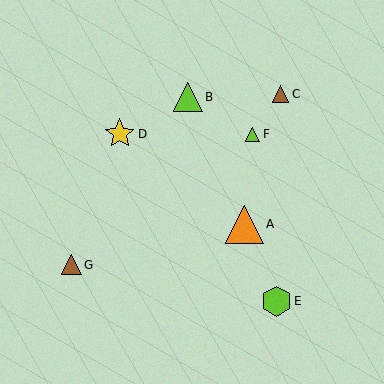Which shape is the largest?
The orange triangle (labeled A) is the largest.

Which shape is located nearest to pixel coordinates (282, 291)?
The lime hexagon (labeled E) at (276, 302) is nearest to that location.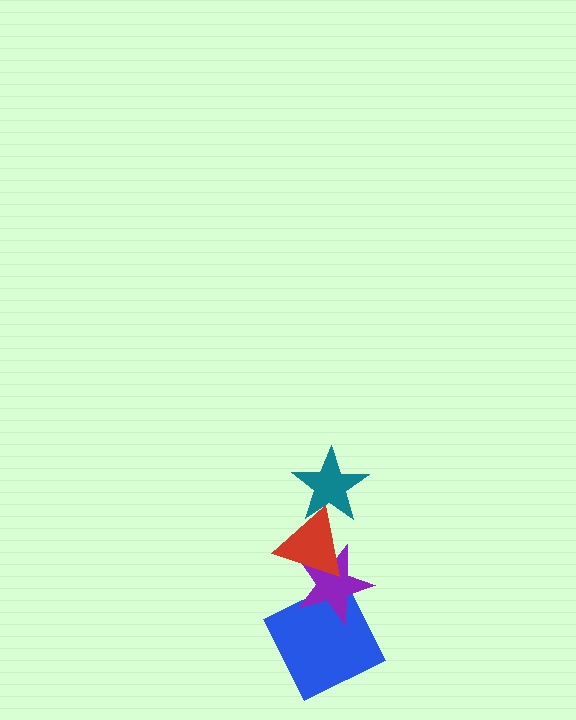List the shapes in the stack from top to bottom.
From top to bottom: the teal star, the red triangle, the purple star, the blue square.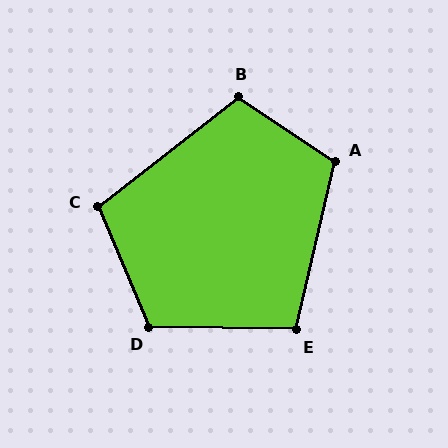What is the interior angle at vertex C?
Approximately 105 degrees (obtuse).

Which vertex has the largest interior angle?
D, at approximately 114 degrees.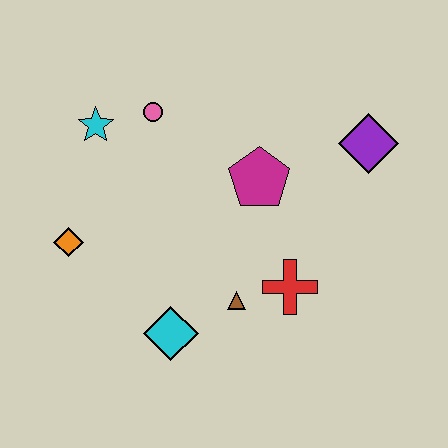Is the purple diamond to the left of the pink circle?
No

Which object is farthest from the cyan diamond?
The purple diamond is farthest from the cyan diamond.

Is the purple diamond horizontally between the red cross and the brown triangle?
No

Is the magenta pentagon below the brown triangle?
No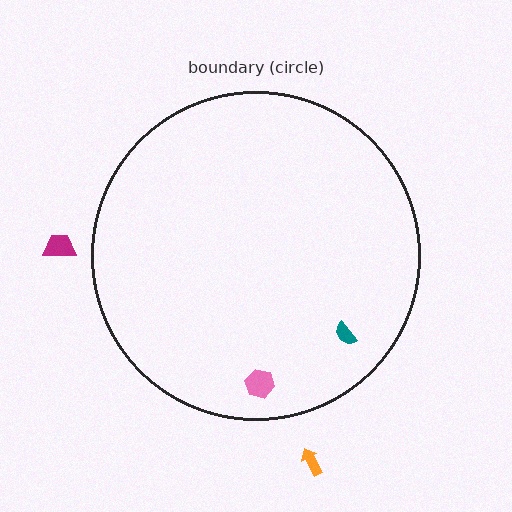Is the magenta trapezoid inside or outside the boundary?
Outside.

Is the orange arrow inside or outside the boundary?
Outside.